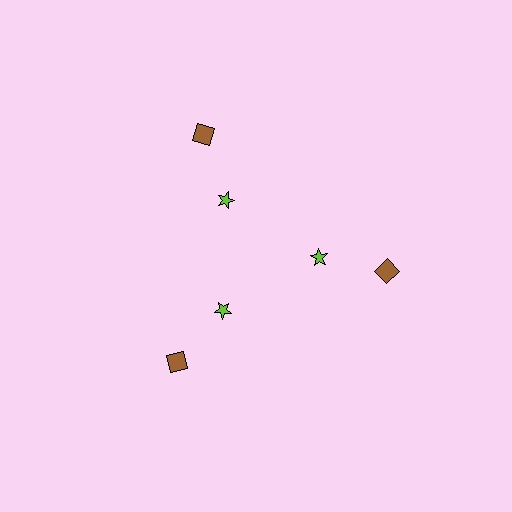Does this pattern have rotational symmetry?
Yes, this pattern has 3-fold rotational symmetry. It looks the same after rotating 120 degrees around the center.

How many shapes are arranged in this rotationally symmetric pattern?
There are 6 shapes, arranged in 3 groups of 2.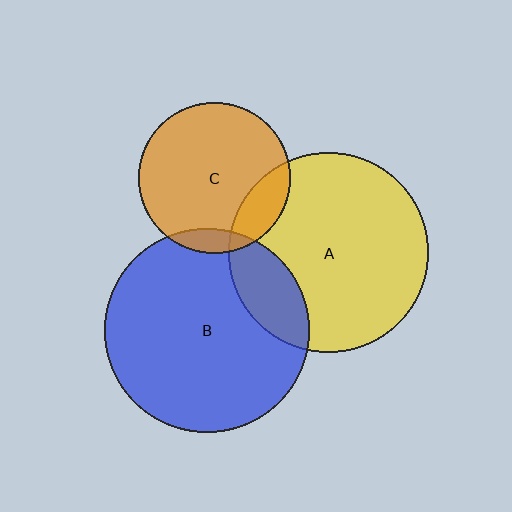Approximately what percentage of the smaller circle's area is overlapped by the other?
Approximately 10%.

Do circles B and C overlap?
Yes.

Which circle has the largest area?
Circle B (blue).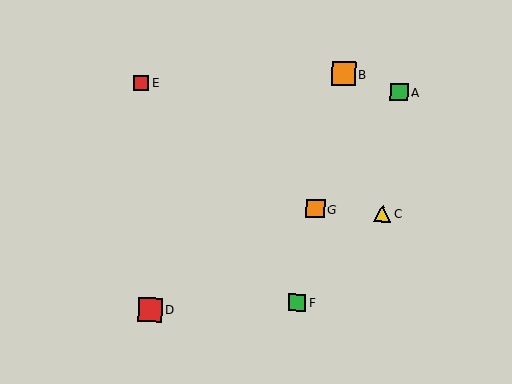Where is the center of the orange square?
The center of the orange square is at (343, 74).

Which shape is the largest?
The red square (labeled D) is the largest.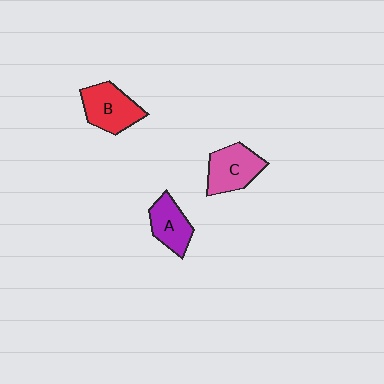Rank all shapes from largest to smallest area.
From largest to smallest: B (red), C (pink), A (purple).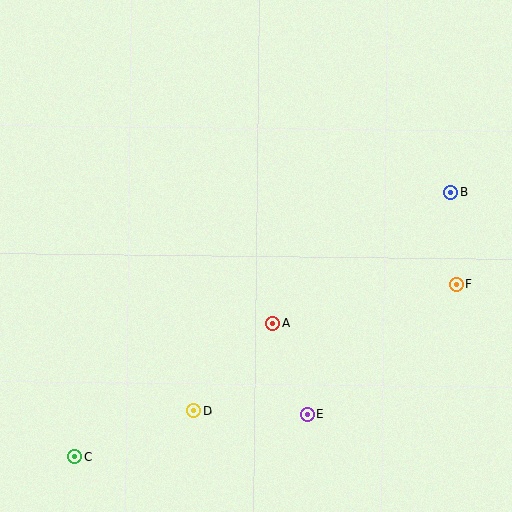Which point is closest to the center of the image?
Point A at (273, 324) is closest to the center.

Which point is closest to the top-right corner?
Point B is closest to the top-right corner.